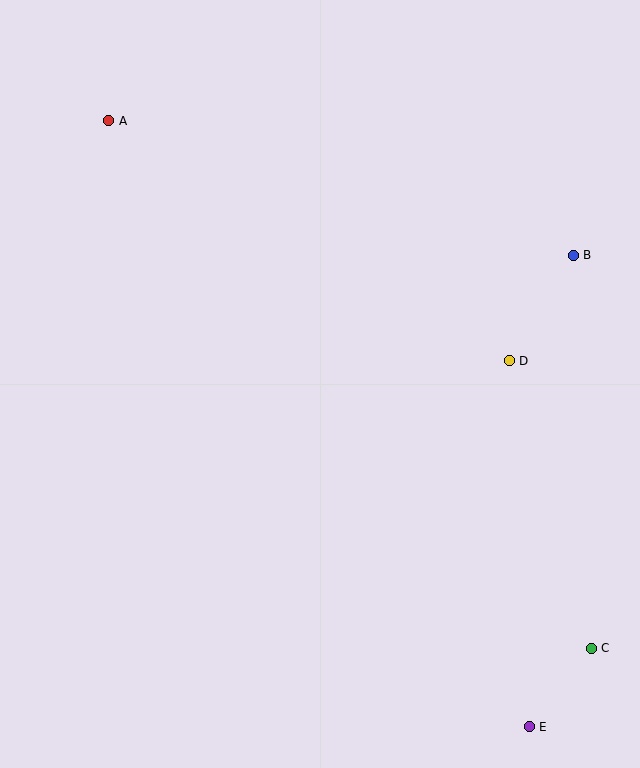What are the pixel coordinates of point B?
Point B is at (573, 255).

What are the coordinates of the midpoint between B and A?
The midpoint between B and A is at (341, 188).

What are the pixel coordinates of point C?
Point C is at (591, 648).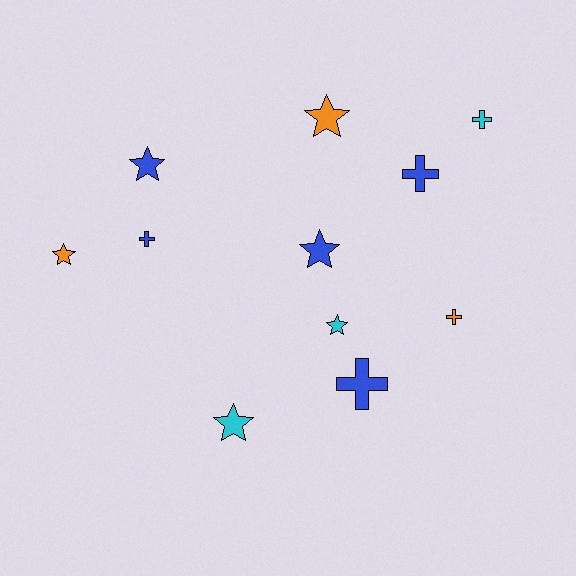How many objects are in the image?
There are 11 objects.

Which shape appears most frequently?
Star, with 6 objects.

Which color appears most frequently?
Blue, with 5 objects.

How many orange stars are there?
There are 2 orange stars.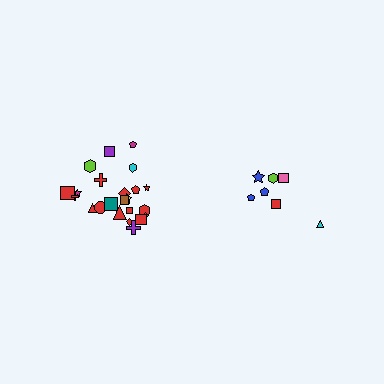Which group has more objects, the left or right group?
The left group.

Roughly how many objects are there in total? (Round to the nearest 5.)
Roughly 30 objects in total.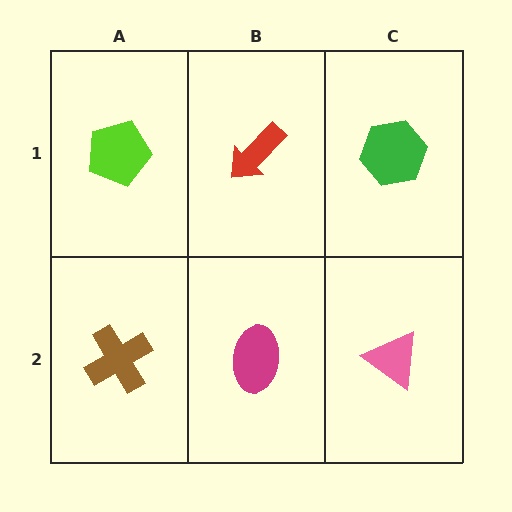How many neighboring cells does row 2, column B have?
3.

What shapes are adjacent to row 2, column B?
A red arrow (row 1, column B), a brown cross (row 2, column A), a pink triangle (row 2, column C).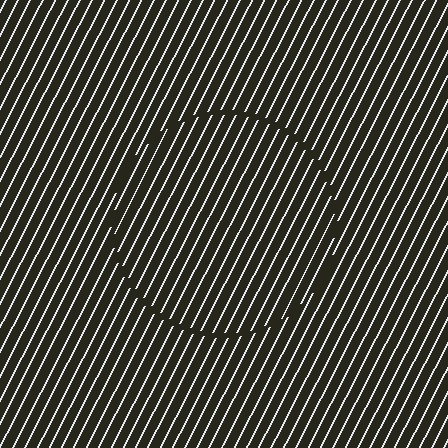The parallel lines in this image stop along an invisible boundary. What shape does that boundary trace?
An illusory circle. The interior of the shape contains the same grating, shifted by half a period — the contour is defined by the phase discontinuity where line-ends from the inner and outer gratings abut.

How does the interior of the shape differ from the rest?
The interior of the shape contains the same grating, shifted by half a period — the contour is defined by the phase discontinuity where line-ends from the inner and outer gratings abut.